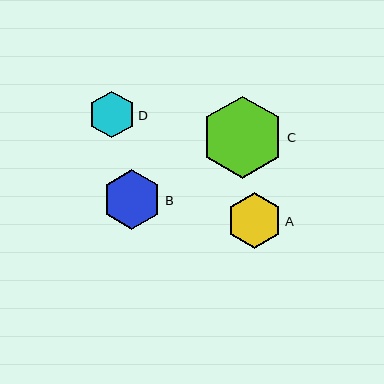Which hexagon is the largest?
Hexagon C is the largest with a size of approximately 82 pixels.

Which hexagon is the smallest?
Hexagon D is the smallest with a size of approximately 47 pixels.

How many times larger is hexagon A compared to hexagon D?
Hexagon A is approximately 1.2 times the size of hexagon D.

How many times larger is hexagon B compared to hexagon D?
Hexagon B is approximately 1.3 times the size of hexagon D.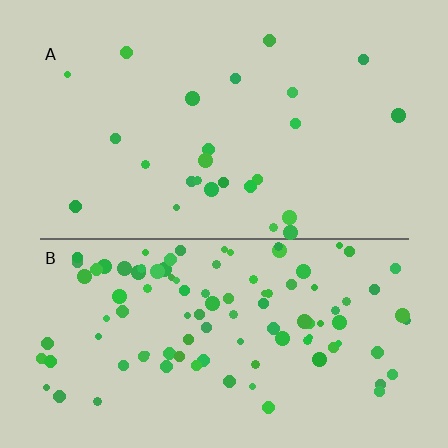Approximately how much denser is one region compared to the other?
Approximately 4.1× — region B over region A.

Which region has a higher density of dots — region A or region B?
B (the bottom).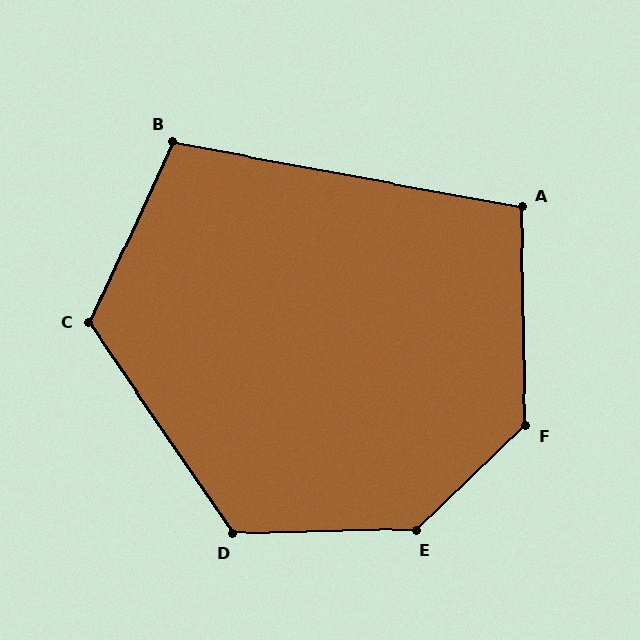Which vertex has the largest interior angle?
E, at approximately 137 degrees.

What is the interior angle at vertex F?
Approximately 133 degrees (obtuse).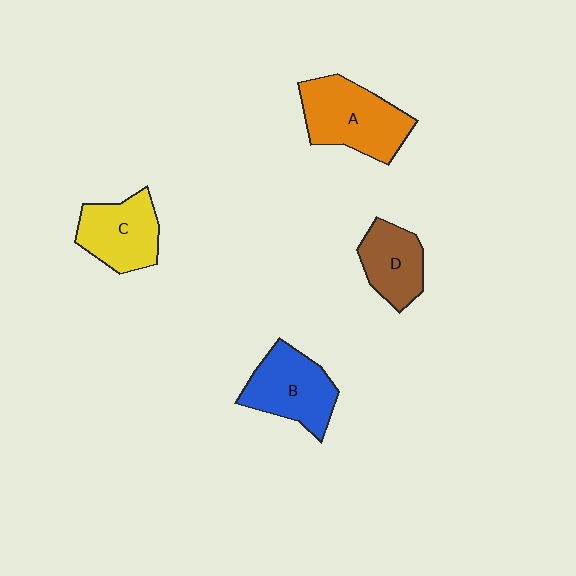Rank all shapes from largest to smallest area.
From largest to smallest: A (orange), B (blue), C (yellow), D (brown).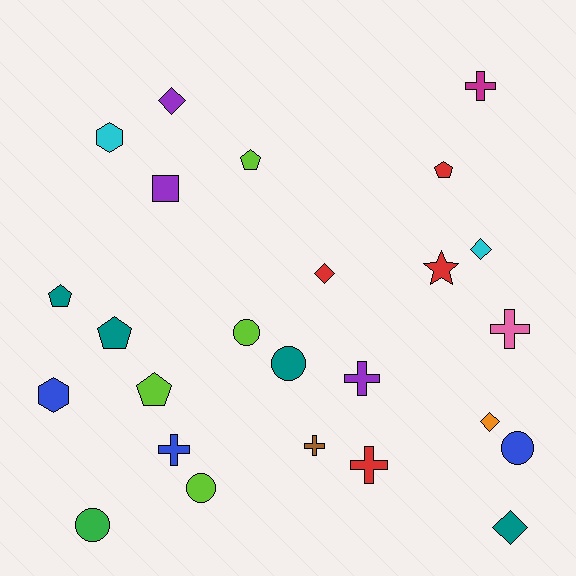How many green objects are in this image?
There is 1 green object.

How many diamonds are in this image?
There are 5 diamonds.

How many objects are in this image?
There are 25 objects.